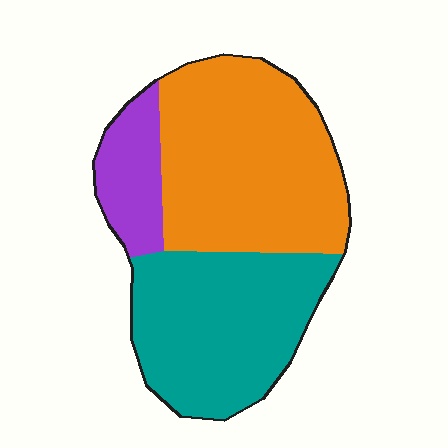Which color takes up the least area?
Purple, at roughly 15%.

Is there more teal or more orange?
Orange.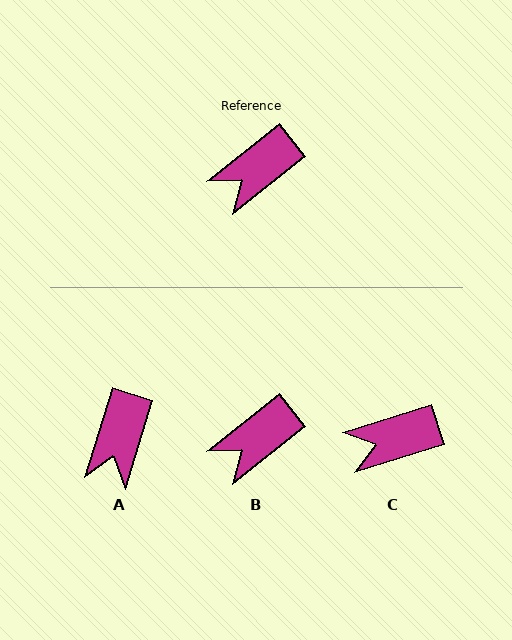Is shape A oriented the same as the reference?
No, it is off by about 35 degrees.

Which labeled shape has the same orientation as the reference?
B.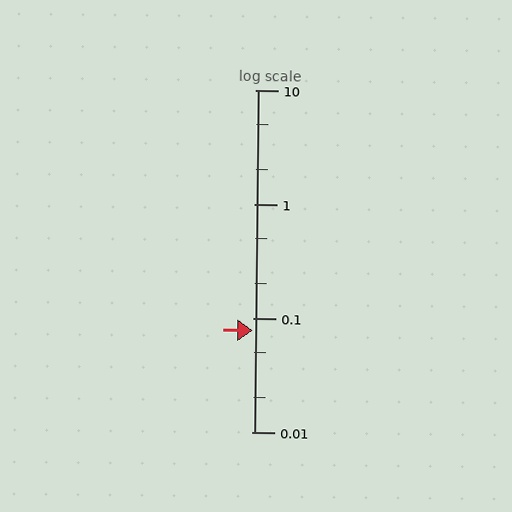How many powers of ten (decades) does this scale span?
The scale spans 3 decades, from 0.01 to 10.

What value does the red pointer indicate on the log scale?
The pointer indicates approximately 0.078.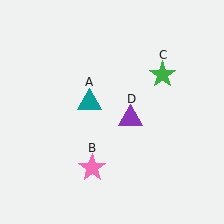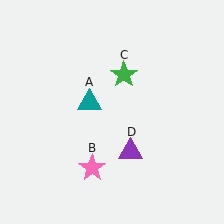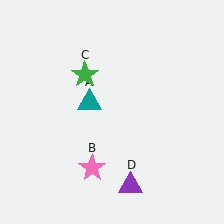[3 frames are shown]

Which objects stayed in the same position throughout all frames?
Teal triangle (object A) and pink star (object B) remained stationary.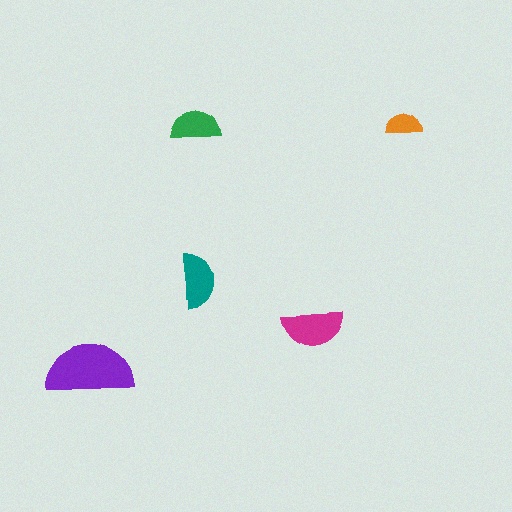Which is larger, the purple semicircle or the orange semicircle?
The purple one.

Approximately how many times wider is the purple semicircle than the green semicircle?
About 2 times wider.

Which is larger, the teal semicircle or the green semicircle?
The teal one.